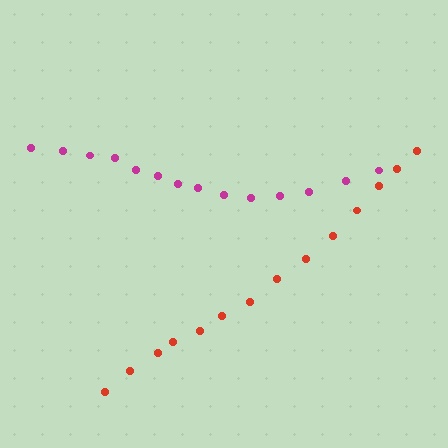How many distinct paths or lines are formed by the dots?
There are 2 distinct paths.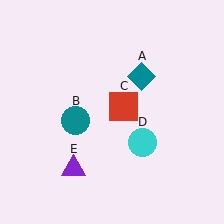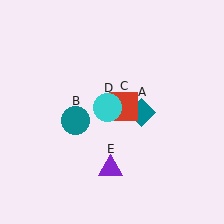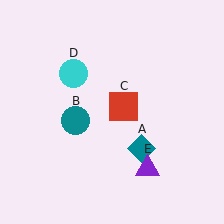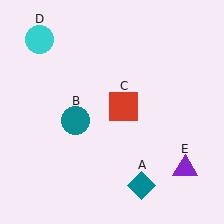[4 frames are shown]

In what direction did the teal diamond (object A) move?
The teal diamond (object A) moved down.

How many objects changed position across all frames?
3 objects changed position: teal diamond (object A), cyan circle (object D), purple triangle (object E).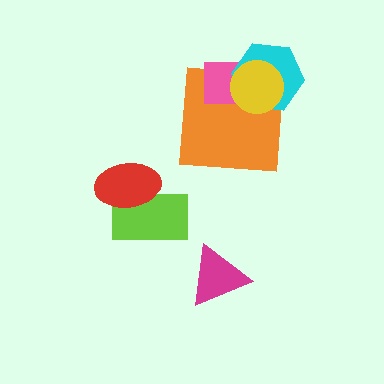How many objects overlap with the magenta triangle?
0 objects overlap with the magenta triangle.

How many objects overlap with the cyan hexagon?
3 objects overlap with the cyan hexagon.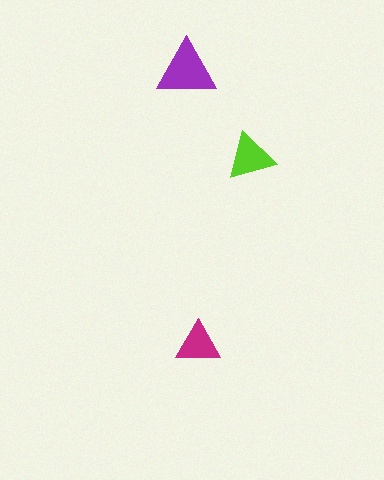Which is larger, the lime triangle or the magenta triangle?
The lime one.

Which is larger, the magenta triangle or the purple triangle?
The purple one.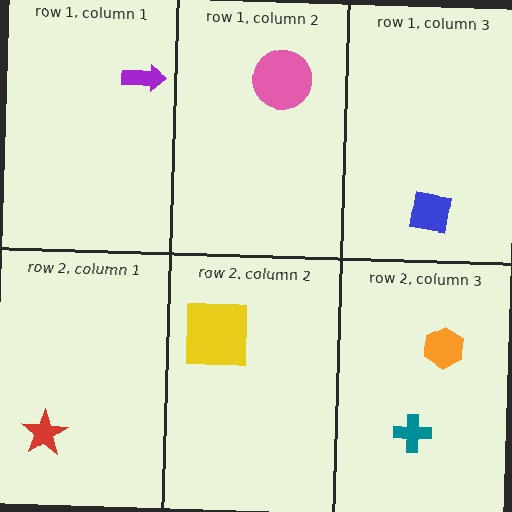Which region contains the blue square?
The row 1, column 3 region.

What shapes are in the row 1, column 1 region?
The purple arrow.